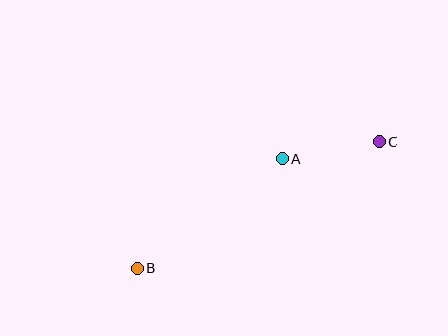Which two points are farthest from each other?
Points B and C are farthest from each other.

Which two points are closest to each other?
Points A and C are closest to each other.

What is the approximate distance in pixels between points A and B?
The distance between A and B is approximately 182 pixels.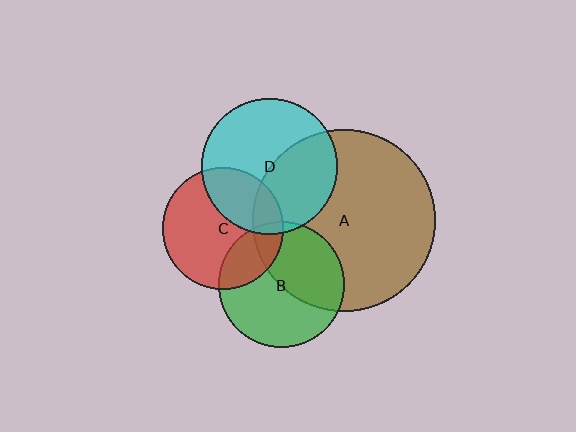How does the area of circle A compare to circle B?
Approximately 2.1 times.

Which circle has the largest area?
Circle A (brown).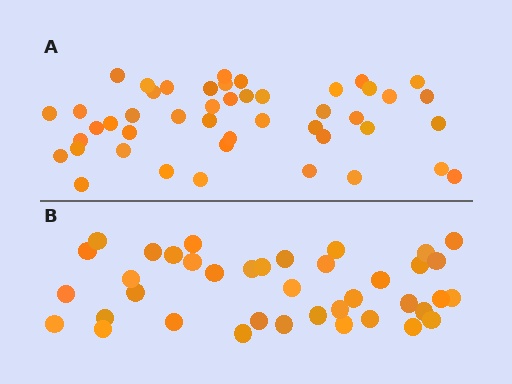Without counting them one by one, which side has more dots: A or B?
Region A (the top region) has more dots.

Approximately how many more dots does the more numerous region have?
Region A has roughly 8 or so more dots than region B.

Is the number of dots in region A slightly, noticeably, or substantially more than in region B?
Region A has only slightly more — the two regions are fairly close. The ratio is roughly 1.2 to 1.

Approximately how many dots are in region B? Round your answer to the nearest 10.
About 40 dots. (The exact count is 39, which rounds to 40.)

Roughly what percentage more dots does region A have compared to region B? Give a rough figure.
About 20% more.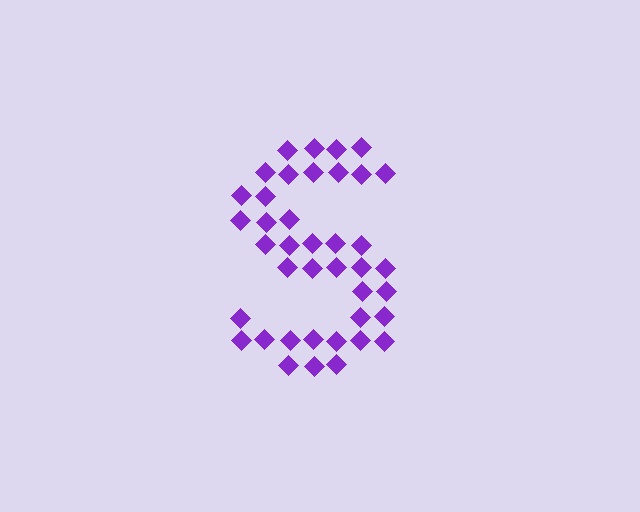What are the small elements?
The small elements are diamonds.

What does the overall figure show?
The overall figure shows the letter S.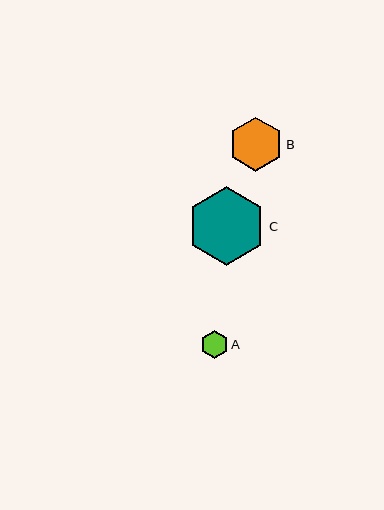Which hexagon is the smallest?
Hexagon A is the smallest with a size of approximately 27 pixels.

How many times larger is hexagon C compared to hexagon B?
Hexagon C is approximately 1.4 times the size of hexagon B.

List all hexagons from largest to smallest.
From largest to smallest: C, B, A.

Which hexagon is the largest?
Hexagon C is the largest with a size of approximately 78 pixels.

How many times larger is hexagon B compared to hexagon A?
Hexagon B is approximately 2.0 times the size of hexagon A.